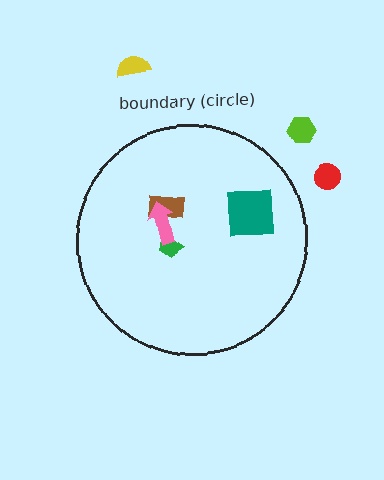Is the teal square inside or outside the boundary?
Inside.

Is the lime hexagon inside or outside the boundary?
Outside.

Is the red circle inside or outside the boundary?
Outside.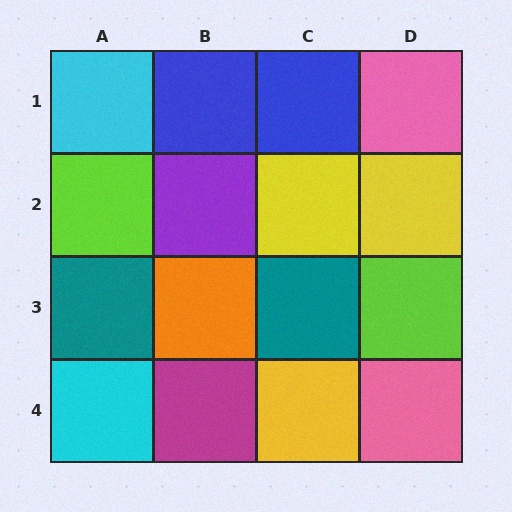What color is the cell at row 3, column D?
Lime.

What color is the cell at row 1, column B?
Blue.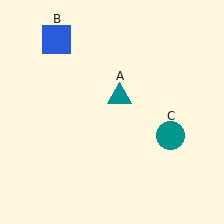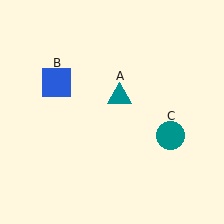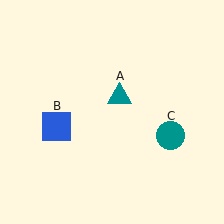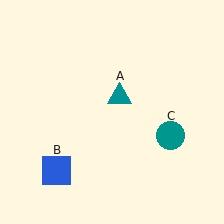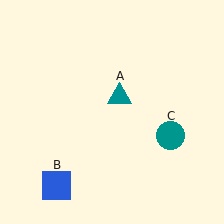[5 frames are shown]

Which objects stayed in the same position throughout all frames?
Teal triangle (object A) and teal circle (object C) remained stationary.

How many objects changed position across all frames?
1 object changed position: blue square (object B).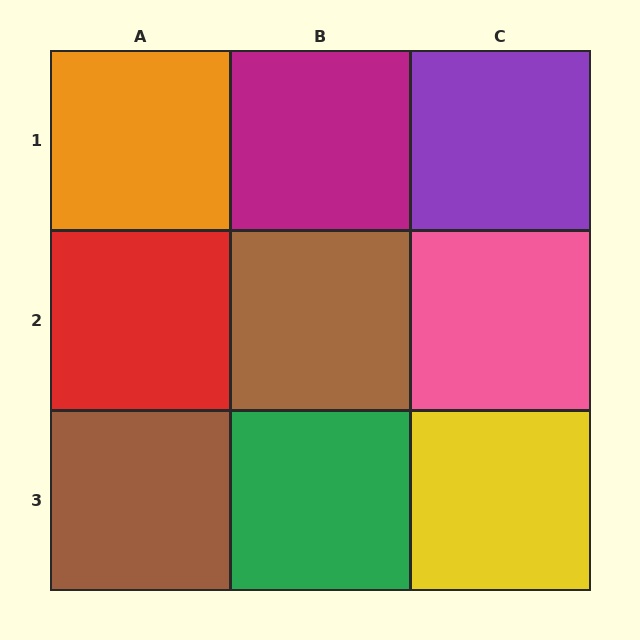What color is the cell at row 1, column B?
Magenta.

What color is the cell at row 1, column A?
Orange.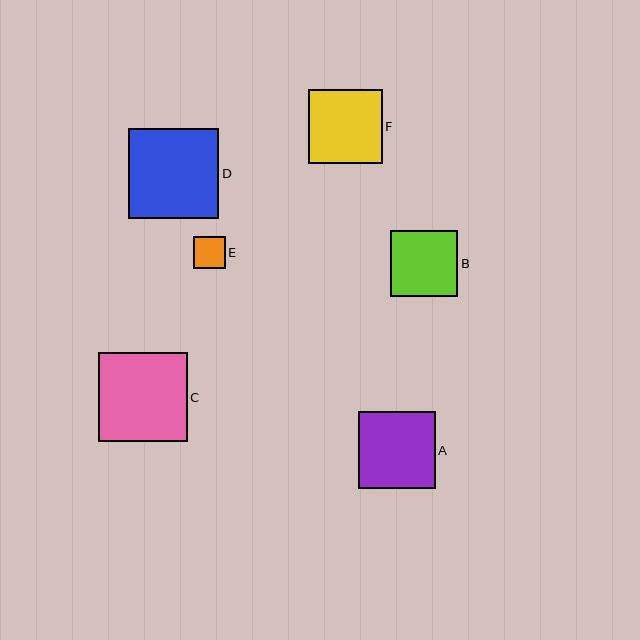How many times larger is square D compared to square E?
Square D is approximately 2.8 times the size of square E.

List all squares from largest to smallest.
From largest to smallest: D, C, A, F, B, E.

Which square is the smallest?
Square E is the smallest with a size of approximately 32 pixels.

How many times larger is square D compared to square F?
Square D is approximately 1.2 times the size of square F.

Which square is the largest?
Square D is the largest with a size of approximately 90 pixels.